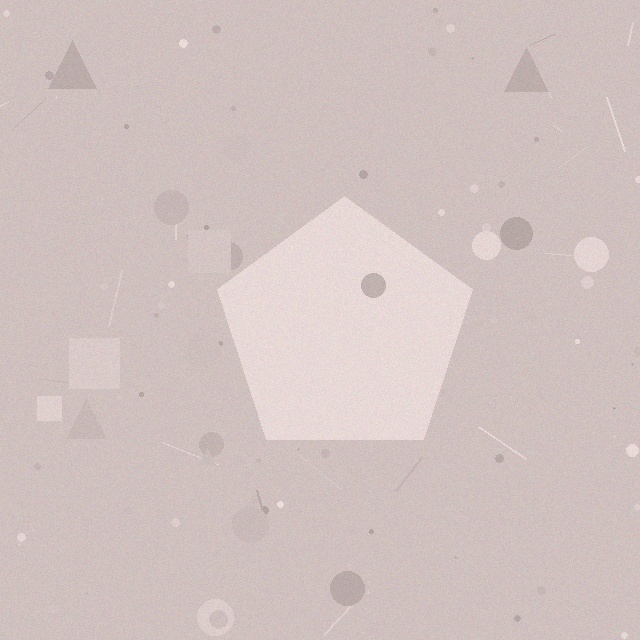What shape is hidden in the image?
A pentagon is hidden in the image.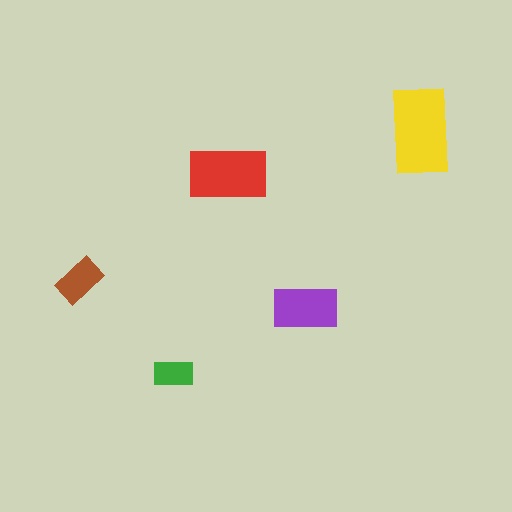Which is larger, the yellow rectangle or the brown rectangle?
The yellow one.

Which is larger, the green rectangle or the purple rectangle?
The purple one.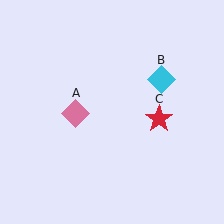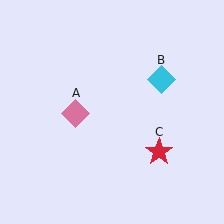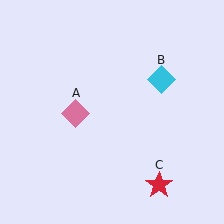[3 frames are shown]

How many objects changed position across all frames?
1 object changed position: red star (object C).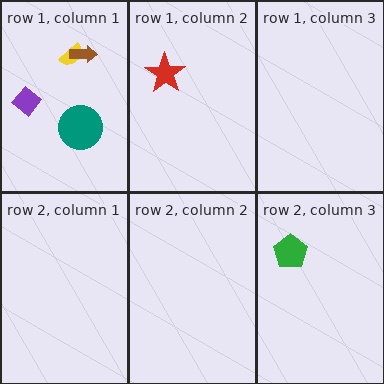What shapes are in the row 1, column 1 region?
The yellow semicircle, the brown arrow, the purple diamond, the teal circle.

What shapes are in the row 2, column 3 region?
The green pentagon.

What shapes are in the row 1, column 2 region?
The red star.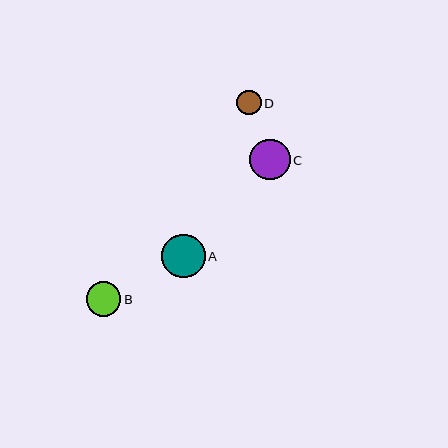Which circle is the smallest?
Circle D is the smallest with a size of approximately 25 pixels.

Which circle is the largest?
Circle A is the largest with a size of approximately 43 pixels.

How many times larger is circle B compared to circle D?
Circle B is approximately 1.4 times the size of circle D.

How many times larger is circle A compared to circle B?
Circle A is approximately 1.3 times the size of circle B.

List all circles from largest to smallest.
From largest to smallest: A, C, B, D.